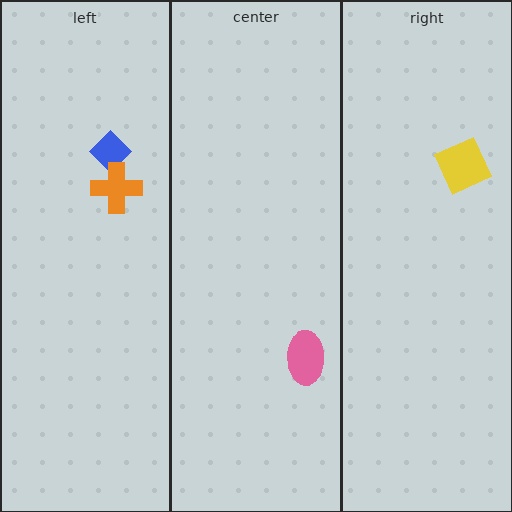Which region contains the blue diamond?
The left region.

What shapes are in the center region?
The pink ellipse.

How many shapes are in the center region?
1.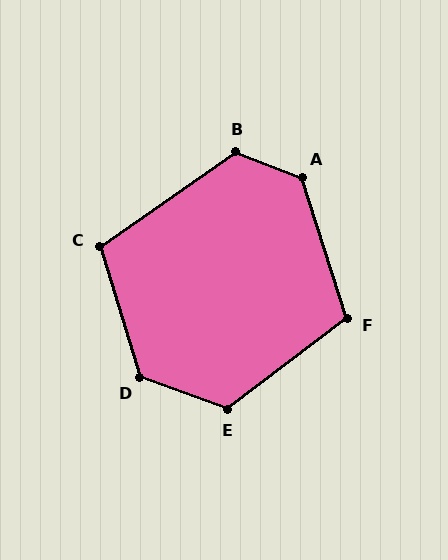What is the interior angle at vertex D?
Approximately 127 degrees (obtuse).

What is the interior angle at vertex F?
Approximately 109 degrees (obtuse).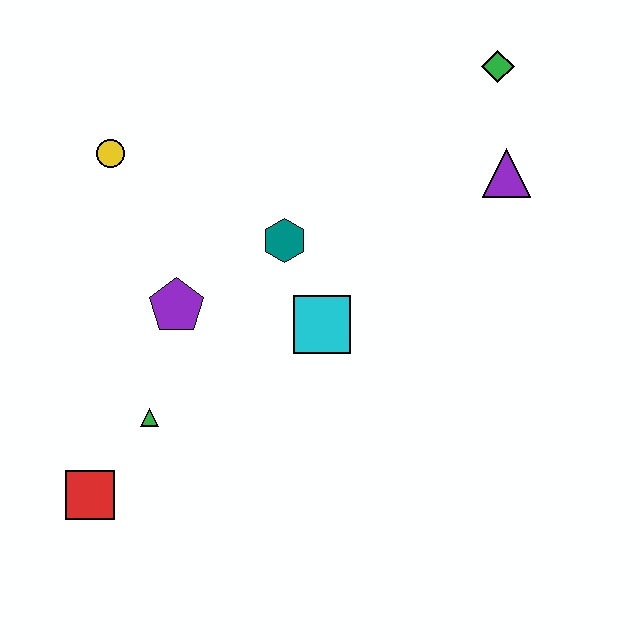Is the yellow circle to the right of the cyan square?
No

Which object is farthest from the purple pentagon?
The green diamond is farthest from the purple pentagon.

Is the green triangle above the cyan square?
No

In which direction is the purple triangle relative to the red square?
The purple triangle is to the right of the red square.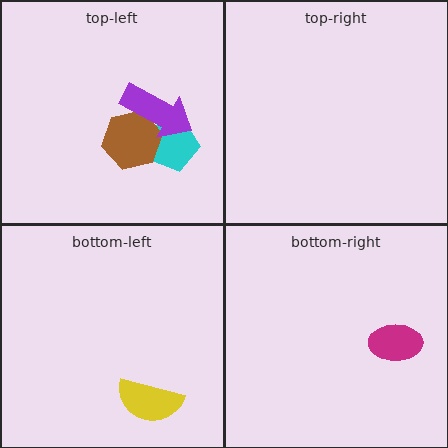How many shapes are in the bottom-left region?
1.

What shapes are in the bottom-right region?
The magenta ellipse.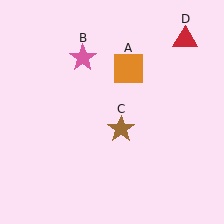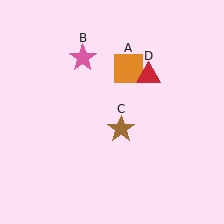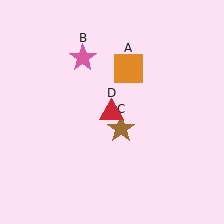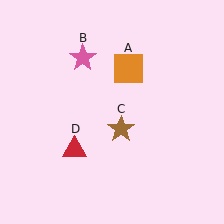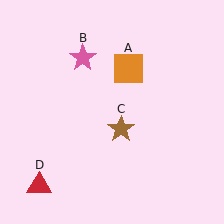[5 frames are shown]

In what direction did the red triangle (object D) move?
The red triangle (object D) moved down and to the left.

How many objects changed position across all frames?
1 object changed position: red triangle (object D).